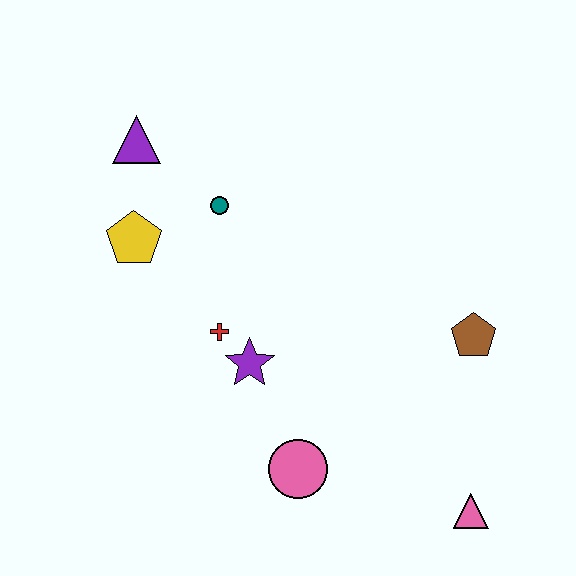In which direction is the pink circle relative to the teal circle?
The pink circle is below the teal circle.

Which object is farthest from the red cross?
The pink triangle is farthest from the red cross.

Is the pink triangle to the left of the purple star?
No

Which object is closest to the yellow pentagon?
The teal circle is closest to the yellow pentagon.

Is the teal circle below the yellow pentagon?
No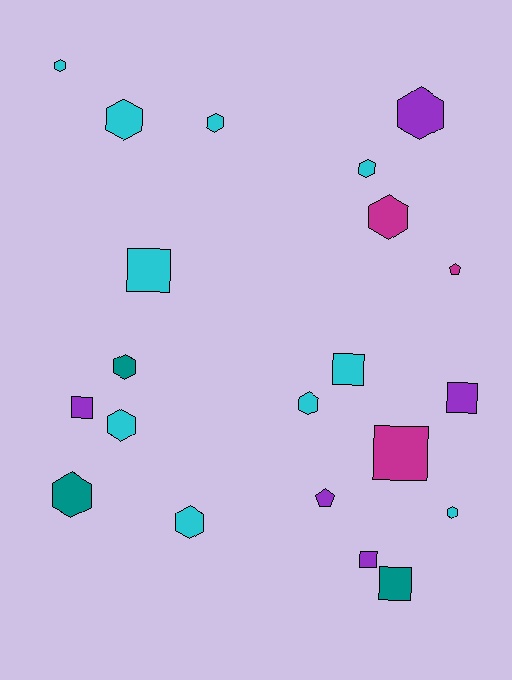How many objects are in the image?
There are 21 objects.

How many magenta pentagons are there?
There is 1 magenta pentagon.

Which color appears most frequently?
Cyan, with 10 objects.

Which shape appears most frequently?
Hexagon, with 12 objects.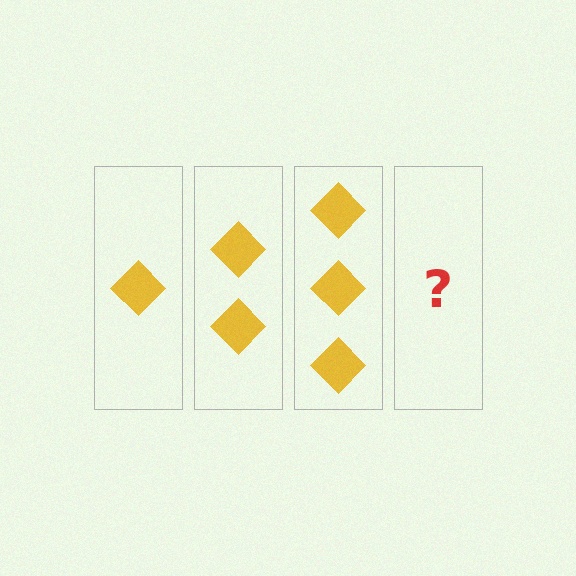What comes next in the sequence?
The next element should be 4 diamonds.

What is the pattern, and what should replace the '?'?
The pattern is that each step adds one more diamond. The '?' should be 4 diamonds.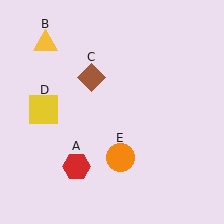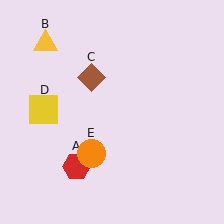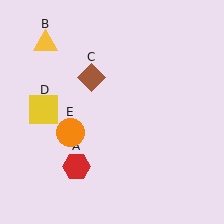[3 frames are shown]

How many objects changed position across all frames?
1 object changed position: orange circle (object E).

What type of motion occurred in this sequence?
The orange circle (object E) rotated clockwise around the center of the scene.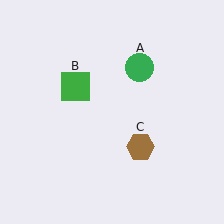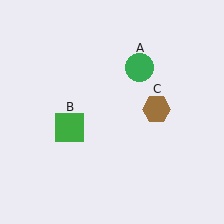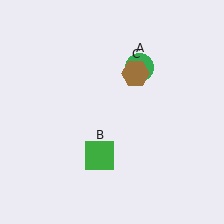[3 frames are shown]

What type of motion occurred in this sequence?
The green square (object B), brown hexagon (object C) rotated counterclockwise around the center of the scene.